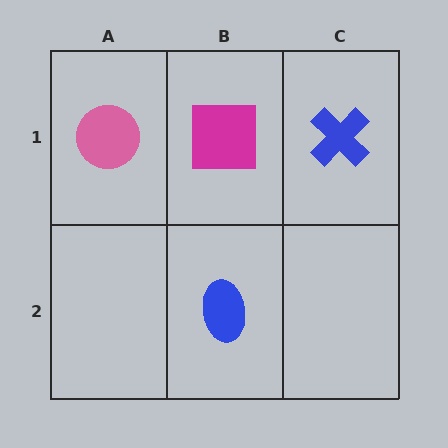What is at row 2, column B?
A blue ellipse.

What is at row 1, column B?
A magenta square.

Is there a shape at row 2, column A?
No, that cell is empty.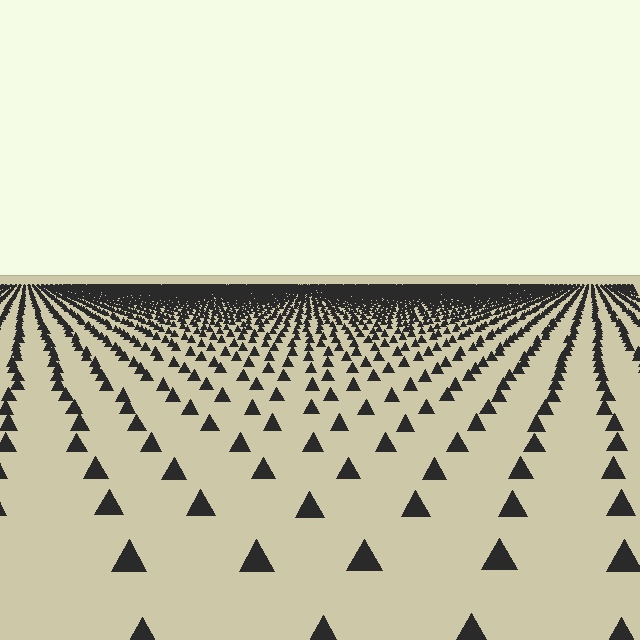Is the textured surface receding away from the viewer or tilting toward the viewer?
The surface is receding away from the viewer. Texture elements get smaller and denser toward the top.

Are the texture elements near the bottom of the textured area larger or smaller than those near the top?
Larger. Near the bottom, elements are closer to the viewer and appear at a bigger on-screen size.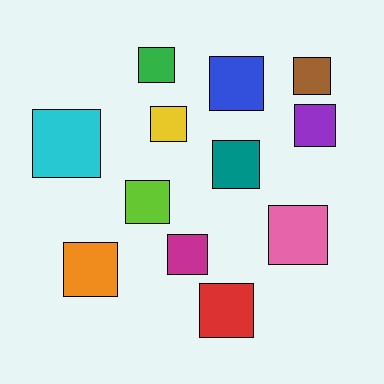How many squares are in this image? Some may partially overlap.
There are 12 squares.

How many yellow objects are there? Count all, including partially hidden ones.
There is 1 yellow object.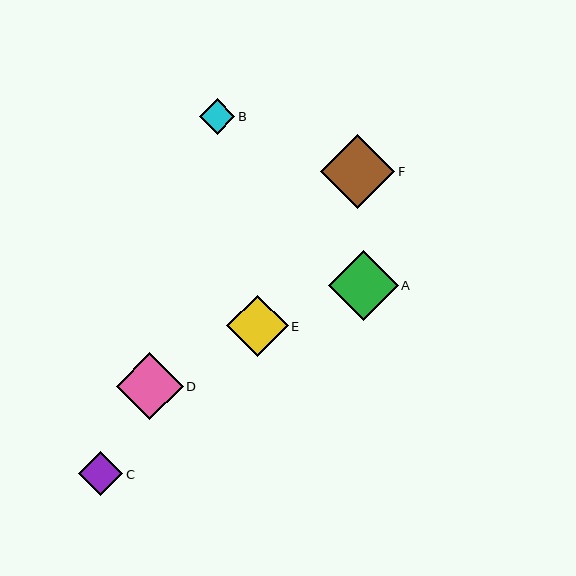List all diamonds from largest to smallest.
From largest to smallest: F, A, D, E, C, B.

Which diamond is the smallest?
Diamond B is the smallest with a size of approximately 36 pixels.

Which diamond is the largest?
Diamond F is the largest with a size of approximately 74 pixels.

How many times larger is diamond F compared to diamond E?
Diamond F is approximately 1.2 times the size of diamond E.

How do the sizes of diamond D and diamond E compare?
Diamond D and diamond E are approximately the same size.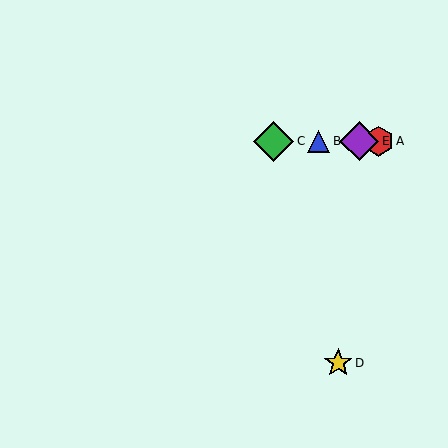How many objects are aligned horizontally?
4 objects (A, B, C, E) are aligned horizontally.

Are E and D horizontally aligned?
No, E is at y≈141 and D is at y≈363.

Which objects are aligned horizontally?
Objects A, B, C, E are aligned horizontally.